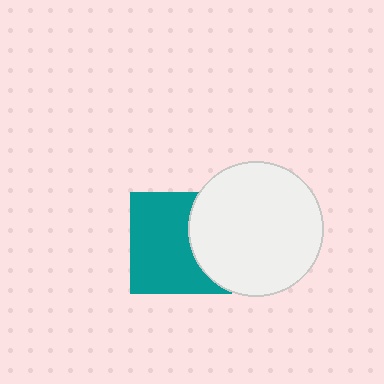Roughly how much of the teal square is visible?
Most of it is visible (roughly 66%).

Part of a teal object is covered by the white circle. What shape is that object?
It is a square.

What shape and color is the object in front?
The object in front is a white circle.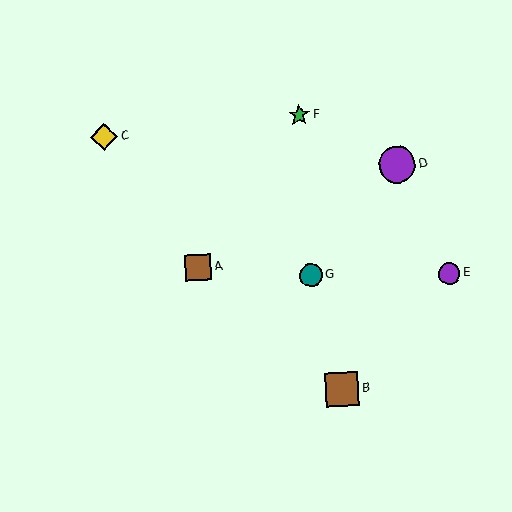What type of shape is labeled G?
Shape G is a teal circle.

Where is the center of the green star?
The center of the green star is at (299, 115).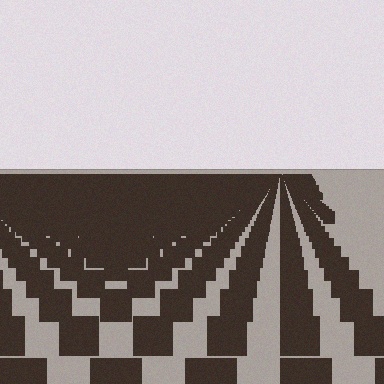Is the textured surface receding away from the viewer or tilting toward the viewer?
The surface is receding away from the viewer. Texture elements get smaller and denser toward the top.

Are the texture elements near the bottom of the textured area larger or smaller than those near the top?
Larger. Near the bottom, elements are closer to the viewer and appear at a bigger on-screen size.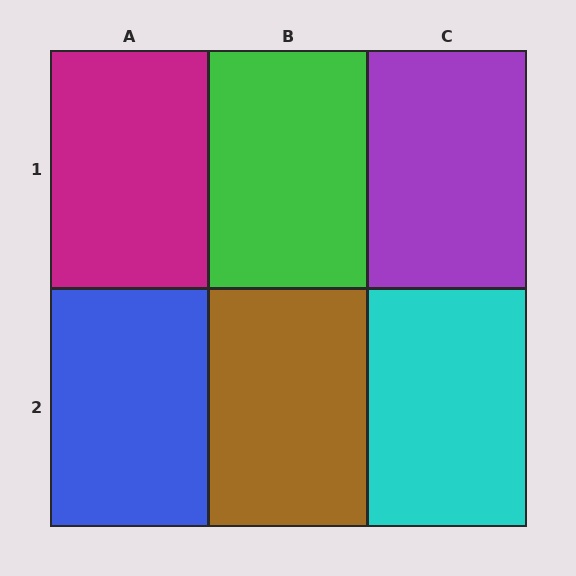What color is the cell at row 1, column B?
Green.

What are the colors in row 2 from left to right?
Blue, brown, cyan.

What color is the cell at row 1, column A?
Magenta.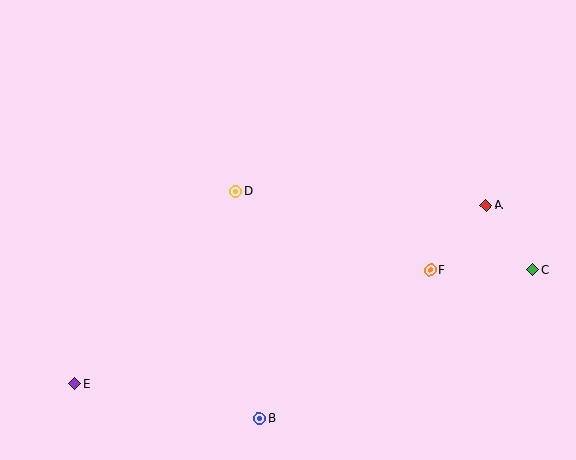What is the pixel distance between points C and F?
The distance between C and F is 103 pixels.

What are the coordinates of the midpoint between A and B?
The midpoint between A and B is at (373, 312).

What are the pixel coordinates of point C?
Point C is at (533, 270).